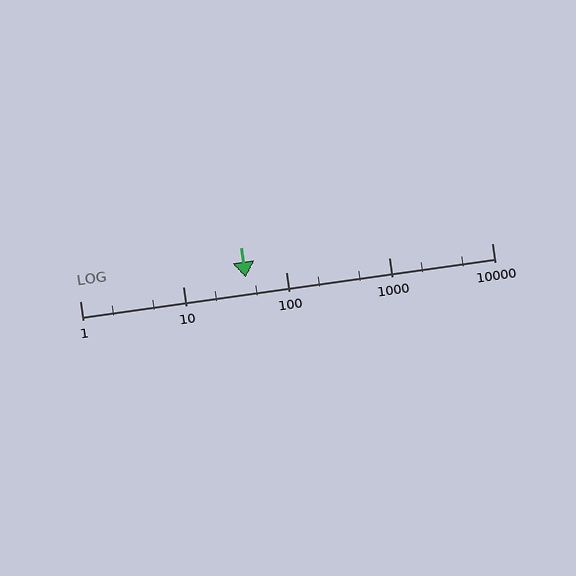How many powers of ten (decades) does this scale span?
The scale spans 4 decades, from 1 to 10000.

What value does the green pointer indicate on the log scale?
The pointer indicates approximately 41.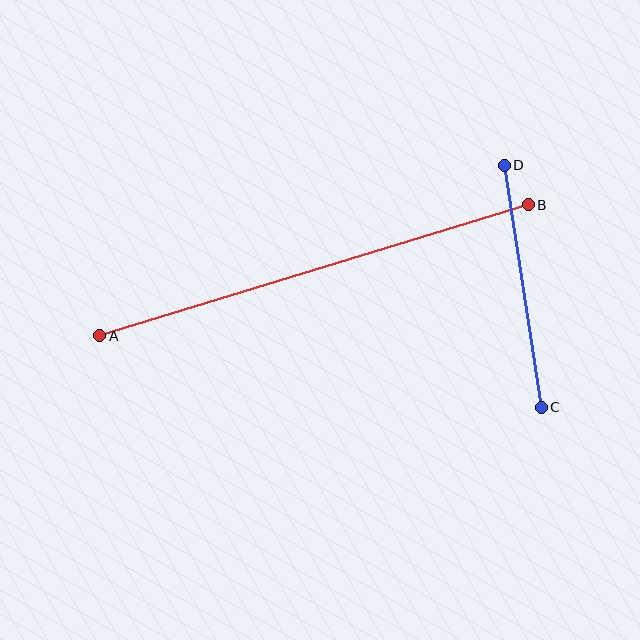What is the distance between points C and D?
The distance is approximately 245 pixels.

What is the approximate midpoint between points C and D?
The midpoint is at approximately (523, 286) pixels.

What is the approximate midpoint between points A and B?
The midpoint is at approximately (314, 270) pixels.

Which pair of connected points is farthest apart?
Points A and B are farthest apart.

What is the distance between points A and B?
The distance is approximately 448 pixels.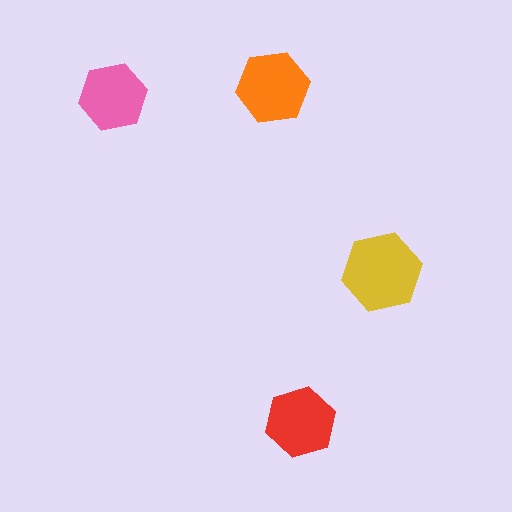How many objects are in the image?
There are 4 objects in the image.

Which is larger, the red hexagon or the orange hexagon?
The orange one.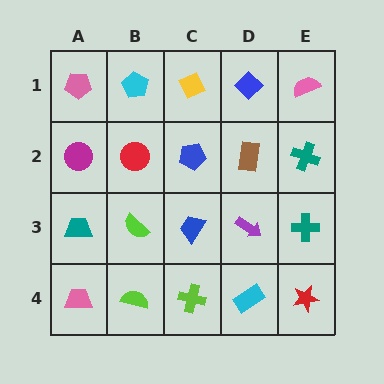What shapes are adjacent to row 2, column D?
A blue diamond (row 1, column D), a purple arrow (row 3, column D), a blue pentagon (row 2, column C), a teal cross (row 2, column E).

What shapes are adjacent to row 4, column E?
A teal cross (row 3, column E), a cyan rectangle (row 4, column D).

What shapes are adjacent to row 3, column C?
A blue pentagon (row 2, column C), a lime cross (row 4, column C), a lime semicircle (row 3, column B), a purple arrow (row 3, column D).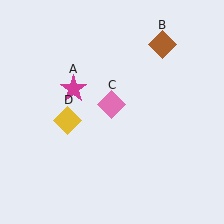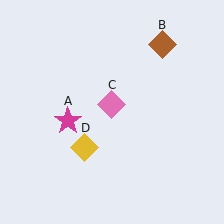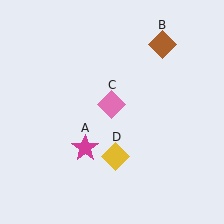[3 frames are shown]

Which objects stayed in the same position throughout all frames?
Brown diamond (object B) and pink diamond (object C) remained stationary.